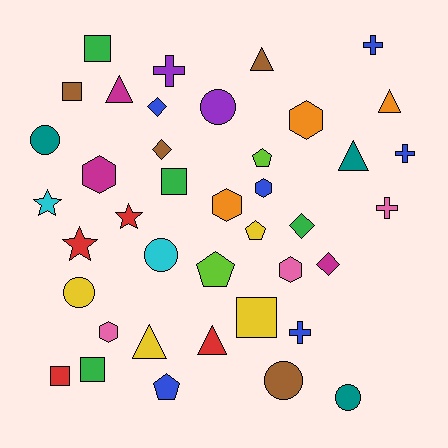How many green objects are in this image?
There are 4 green objects.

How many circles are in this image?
There are 6 circles.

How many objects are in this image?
There are 40 objects.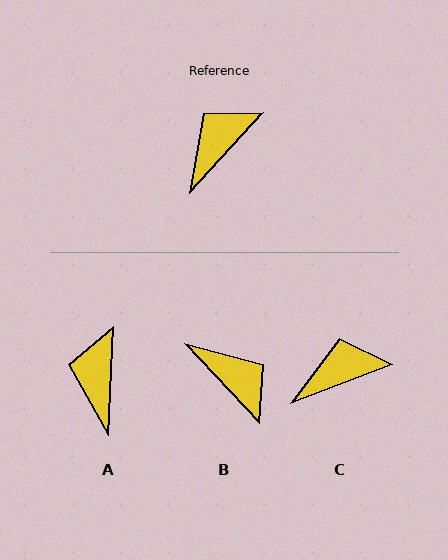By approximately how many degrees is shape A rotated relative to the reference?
Approximately 40 degrees counter-clockwise.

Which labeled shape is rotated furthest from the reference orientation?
B, about 95 degrees away.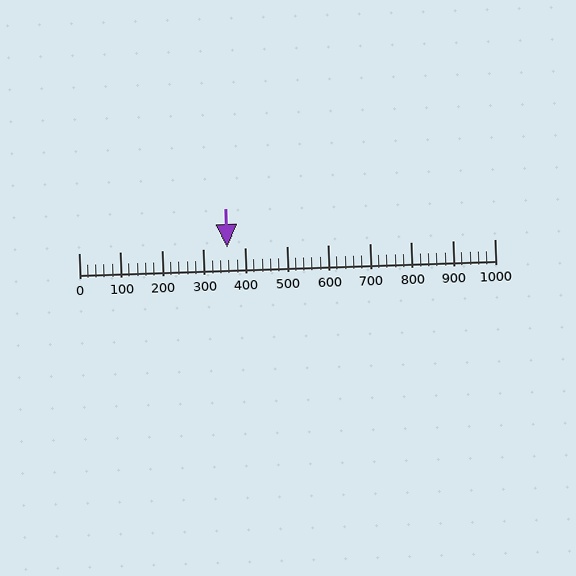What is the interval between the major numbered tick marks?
The major tick marks are spaced 100 units apart.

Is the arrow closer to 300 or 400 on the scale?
The arrow is closer to 400.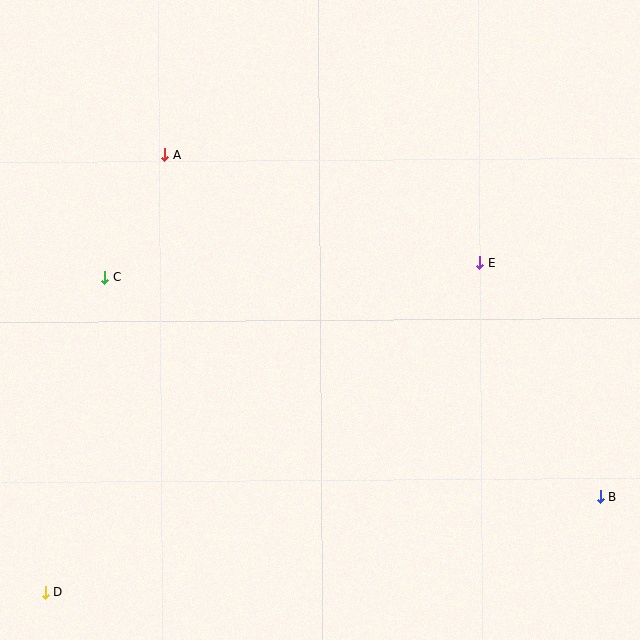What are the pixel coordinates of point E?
Point E is at (479, 263).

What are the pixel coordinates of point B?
Point B is at (600, 497).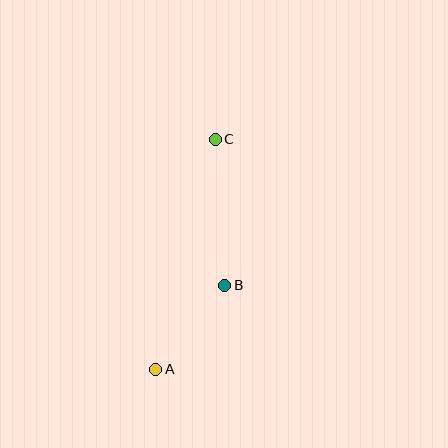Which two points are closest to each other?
Points A and B are closest to each other.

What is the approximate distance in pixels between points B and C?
The distance between B and C is approximately 146 pixels.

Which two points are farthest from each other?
Points A and C are farthest from each other.